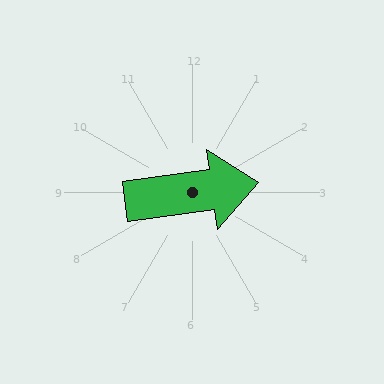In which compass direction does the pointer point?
East.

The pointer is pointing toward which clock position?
Roughly 3 o'clock.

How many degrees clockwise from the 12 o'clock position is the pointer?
Approximately 82 degrees.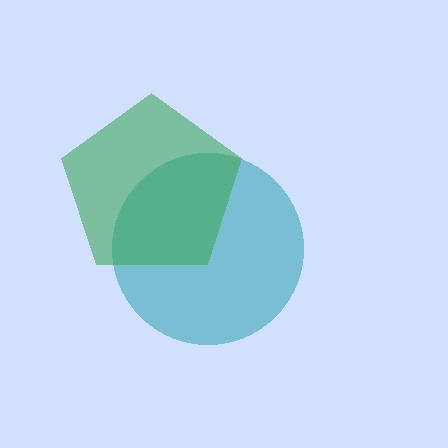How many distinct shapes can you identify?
There are 2 distinct shapes: a teal circle, a green pentagon.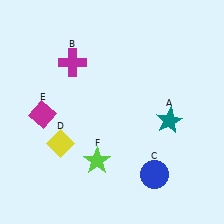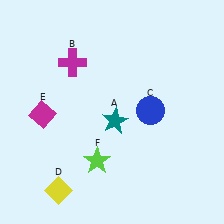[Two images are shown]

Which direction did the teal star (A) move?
The teal star (A) moved left.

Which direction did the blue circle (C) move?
The blue circle (C) moved up.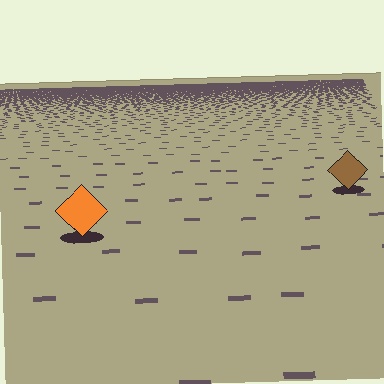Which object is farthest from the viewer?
The brown diamond is farthest from the viewer. It appears smaller and the ground texture around it is denser.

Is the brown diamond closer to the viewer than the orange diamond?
No. The orange diamond is closer — you can tell from the texture gradient: the ground texture is coarser near it.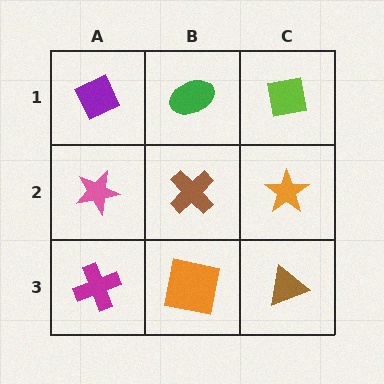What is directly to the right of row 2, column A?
A brown cross.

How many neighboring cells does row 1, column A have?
2.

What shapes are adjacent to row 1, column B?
A brown cross (row 2, column B), a purple diamond (row 1, column A), a lime square (row 1, column C).